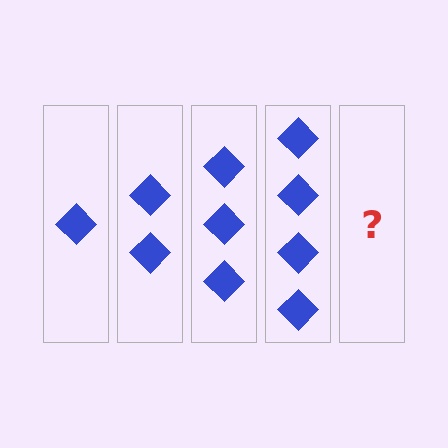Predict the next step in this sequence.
The next step is 5 diamonds.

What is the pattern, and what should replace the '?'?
The pattern is that each step adds one more diamond. The '?' should be 5 diamonds.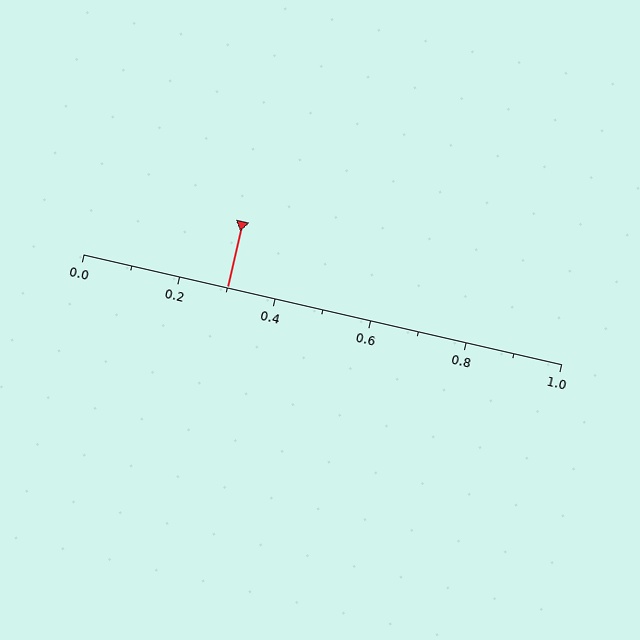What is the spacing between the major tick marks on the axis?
The major ticks are spaced 0.2 apart.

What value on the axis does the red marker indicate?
The marker indicates approximately 0.3.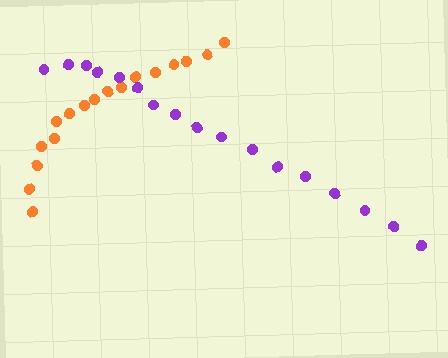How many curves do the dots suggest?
There are 2 distinct paths.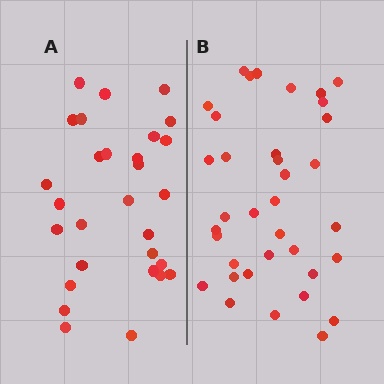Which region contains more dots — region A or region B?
Region B (the right region) has more dots.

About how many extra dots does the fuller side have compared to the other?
Region B has roughly 8 or so more dots than region A.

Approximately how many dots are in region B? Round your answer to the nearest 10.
About 40 dots. (The exact count is 36, which rounds to 40.)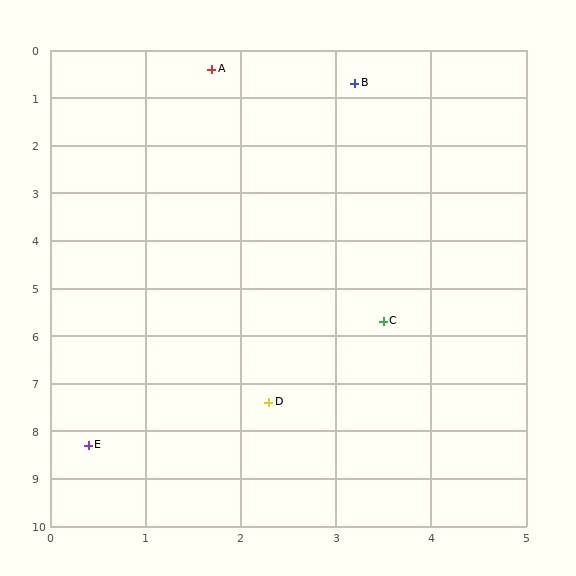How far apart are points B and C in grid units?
Points B and C are about 5.0 grid units apart.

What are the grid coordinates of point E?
Point E is at approximately (0.4, 8.3).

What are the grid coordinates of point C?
Point C is at approximately (3.5, 5.7).